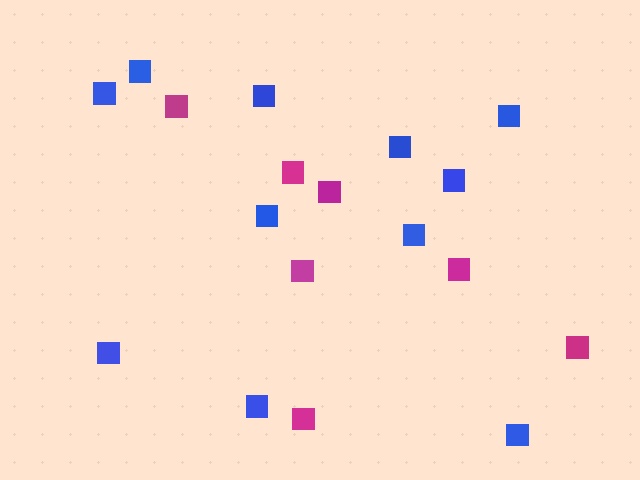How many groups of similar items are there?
There are 2 groups: one group of blue squares (11) and one group of magenta squares (7).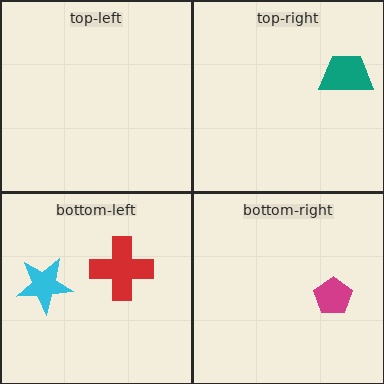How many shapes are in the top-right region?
1.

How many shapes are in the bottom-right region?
1.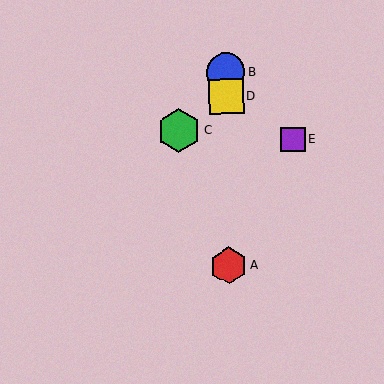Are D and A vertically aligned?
Yes, both are at x≈226.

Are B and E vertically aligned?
No, B is at x≈226 and E is at x≈293.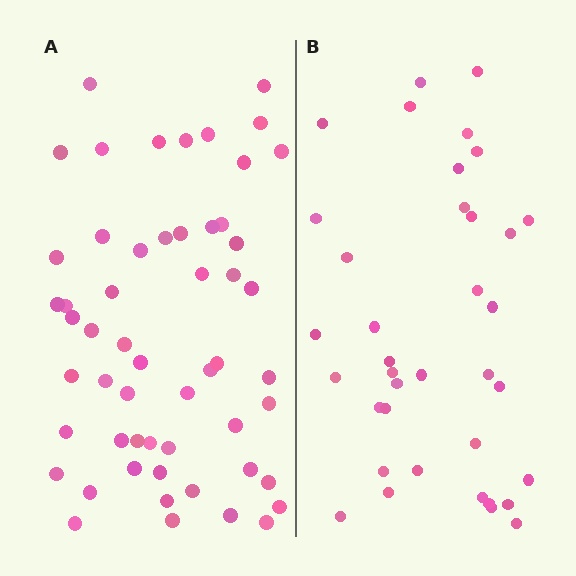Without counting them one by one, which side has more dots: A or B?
Region A (the left region) has more dots.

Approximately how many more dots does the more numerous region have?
Region A has approximately 20 more dots than region B.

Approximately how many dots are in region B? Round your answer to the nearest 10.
About 40 dots. (The exact count is 37, which rounds to 40.)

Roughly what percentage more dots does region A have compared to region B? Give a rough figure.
About 50% more.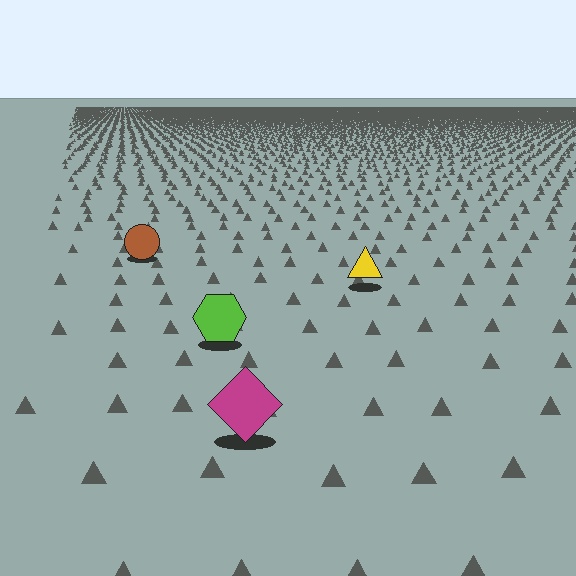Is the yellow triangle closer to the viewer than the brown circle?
Yes. The yellow triangle is closer — you can tell from the texture gradient: the ground texture is coarser near it.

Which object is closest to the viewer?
The magenta diamond is closest. The texture marks near it are larger and more spread out.